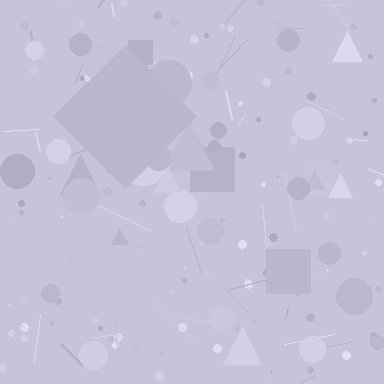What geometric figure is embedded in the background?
A diamond is embedded in the background.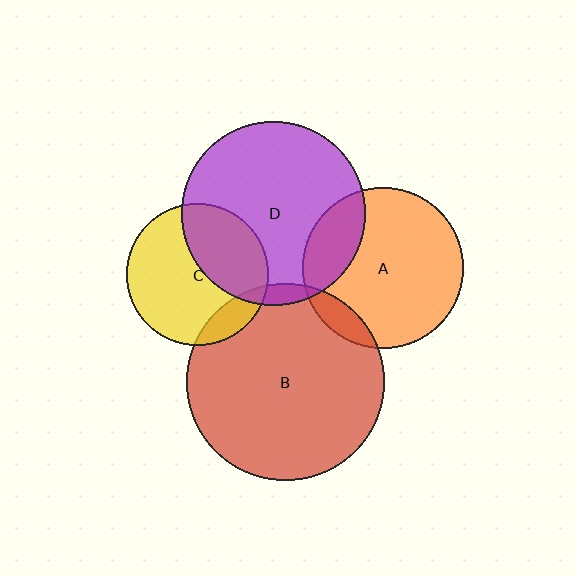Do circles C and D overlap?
Yes.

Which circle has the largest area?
Circle B (red).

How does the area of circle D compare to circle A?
Approximately 1.3 times.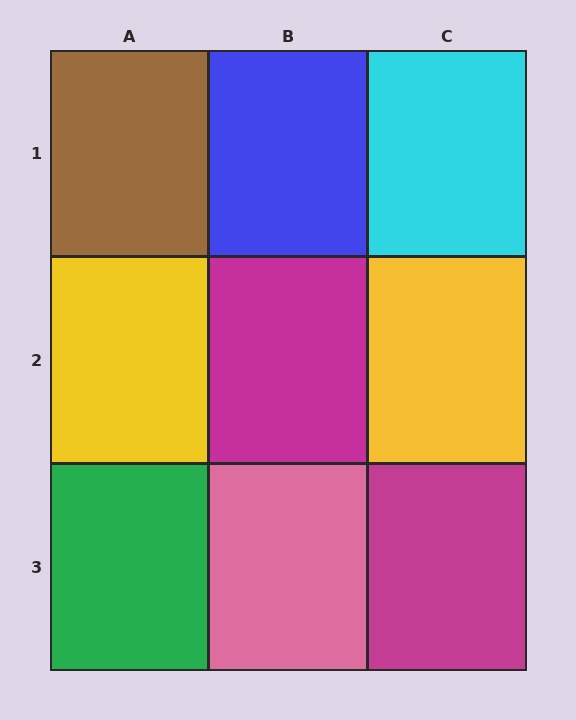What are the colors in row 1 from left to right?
Brown, blue, cyan.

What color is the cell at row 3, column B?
Pink.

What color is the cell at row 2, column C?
Yellow.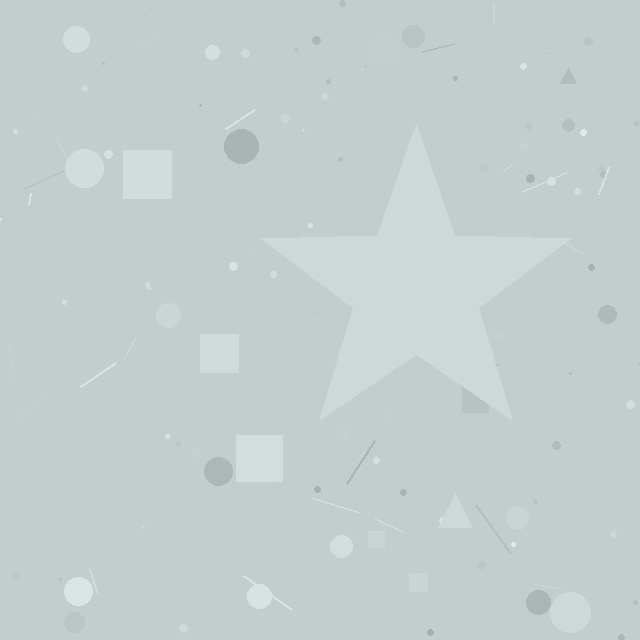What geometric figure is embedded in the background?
A star is embedded in the background.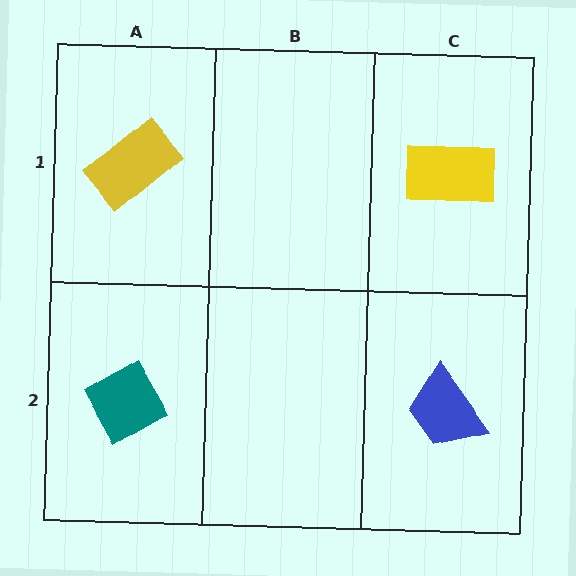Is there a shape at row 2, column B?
No, that cell is empty.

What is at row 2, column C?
A blue trapezoid.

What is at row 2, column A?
A teal diamond.